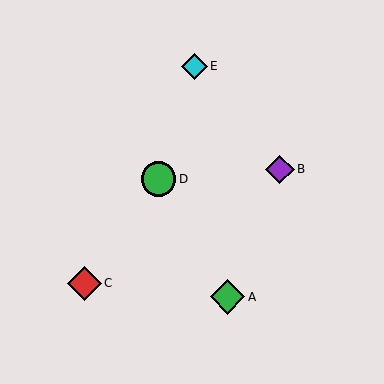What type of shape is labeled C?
Shape C is a red diamond.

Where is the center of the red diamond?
The center of the red diamond is at (84, 283).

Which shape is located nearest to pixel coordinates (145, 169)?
The green circle (labeled D) at (159, 179) is nearest to that location.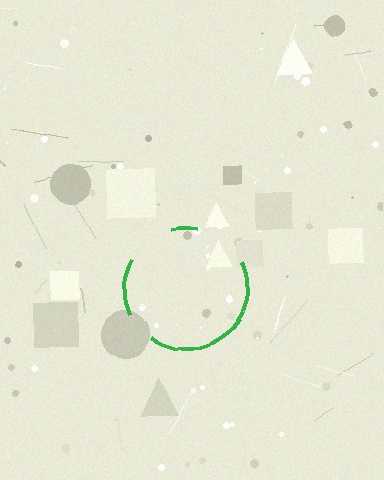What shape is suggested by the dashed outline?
The dashed outline suggests a circle.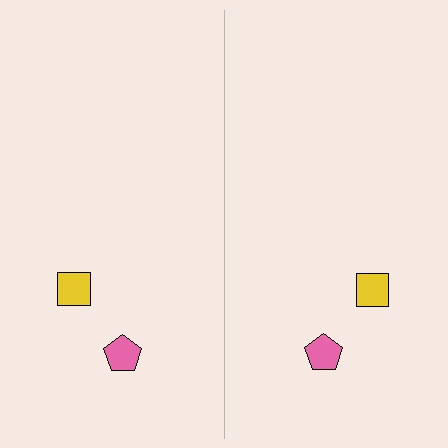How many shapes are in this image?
There are 4 shapes in this image.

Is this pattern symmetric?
Yes, this pattern has bilateral (reflection) symmetry.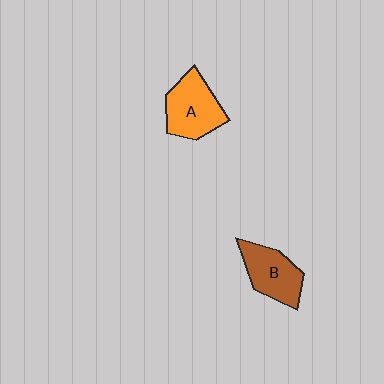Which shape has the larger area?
Shape A (orange).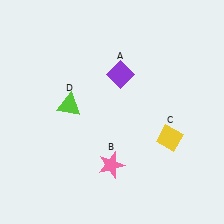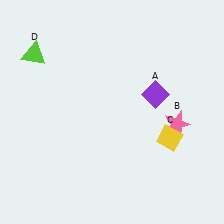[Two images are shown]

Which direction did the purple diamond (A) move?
The purple diamond (A) moved right.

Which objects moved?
The objects that moved are: the purple diamond (A), the pink star (B), the lime triangle (D).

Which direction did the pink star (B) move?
The pink star (B) moved right.